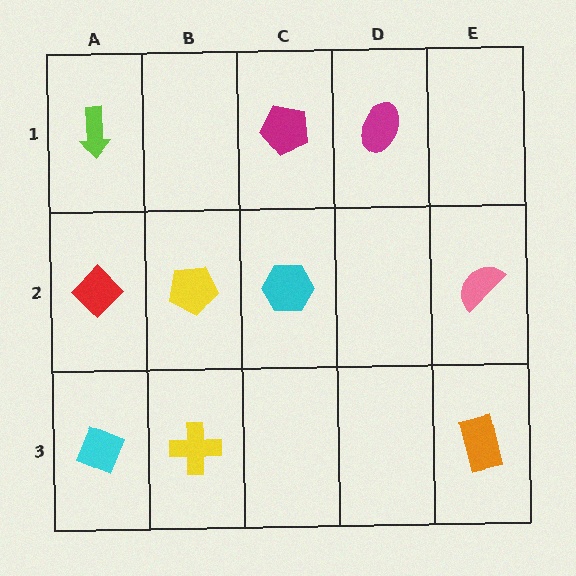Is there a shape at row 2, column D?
No, that cell is empty.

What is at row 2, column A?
A red diamond.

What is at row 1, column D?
A magenta ellipse.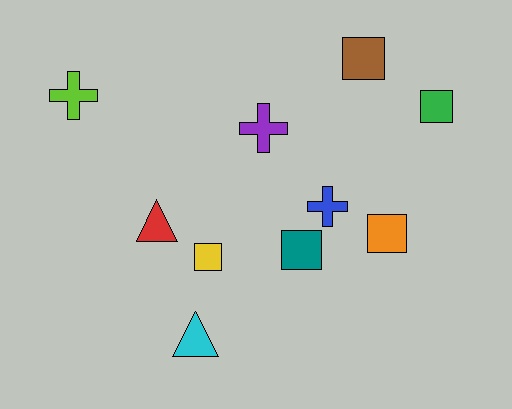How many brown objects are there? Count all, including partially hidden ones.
There is 1 brown object.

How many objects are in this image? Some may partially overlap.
There are 10 objects.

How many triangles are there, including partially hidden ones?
There are 2 triangles.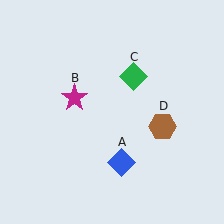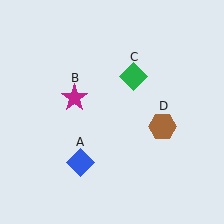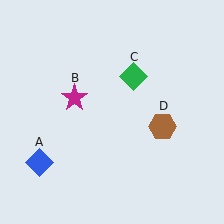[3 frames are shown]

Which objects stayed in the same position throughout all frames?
Magenta star (object B) and green diamond (object C) and brown hexagon (object D) remained stationary.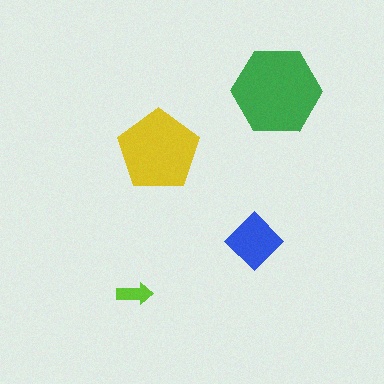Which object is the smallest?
The lime arrow.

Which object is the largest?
The green hexagon.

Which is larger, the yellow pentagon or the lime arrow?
The yellow pentagon.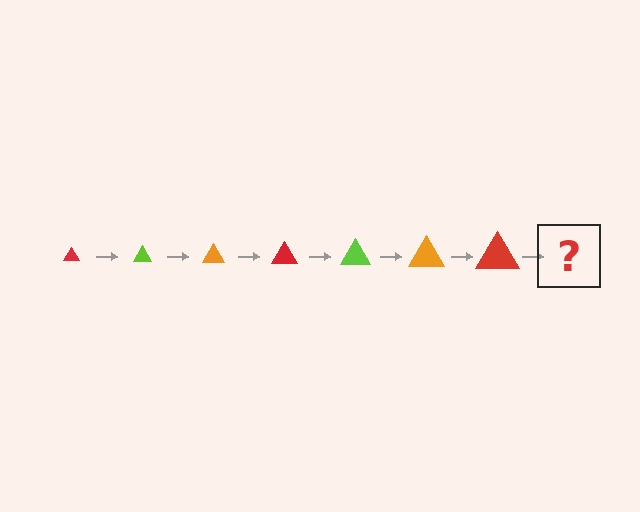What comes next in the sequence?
The next element should be a lime triangle, larger than the previous one.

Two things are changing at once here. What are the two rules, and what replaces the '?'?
The two rules are that the triangle grows larger each step and the color cycles through red, lime, and orange. The '?' should be a lime triangle, larger than the previous one.